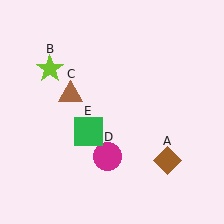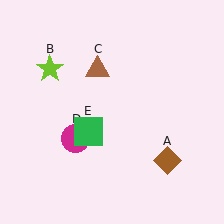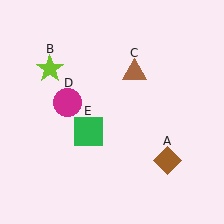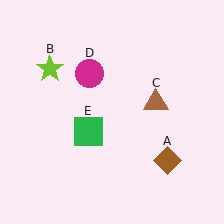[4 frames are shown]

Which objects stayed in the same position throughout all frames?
Brown diamond (object A) and lime star (object B) and green square (object E) remained stationary.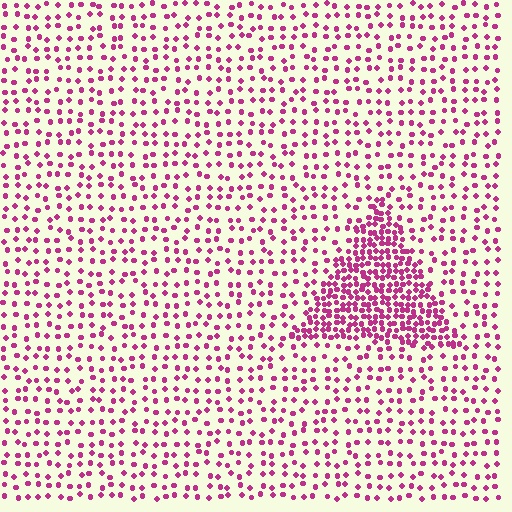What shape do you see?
I see a triangle.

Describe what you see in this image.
The image contains small magenta elements arranged at two different densities. A triangle-shaped region is visible where the elements are more densely packed than the surrounding area.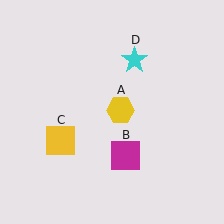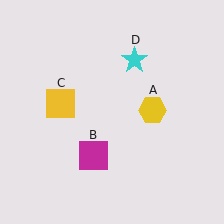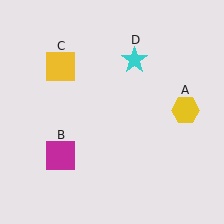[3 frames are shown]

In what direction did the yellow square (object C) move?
The yellow square (object C) moved up.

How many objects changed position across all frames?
3 objects changed position: yellow hexagon (object A), magenta square (object B), yellow square (object C).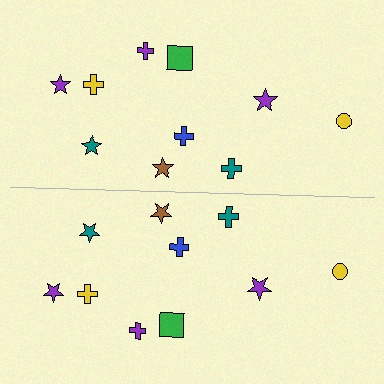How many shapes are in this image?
There are 20 shapes in this image.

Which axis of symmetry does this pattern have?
The pattern has a horizontal axis of symmetry running through the center of the image.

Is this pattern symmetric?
Yes, this pattern has bilateral (reflection) symmetry.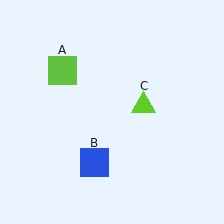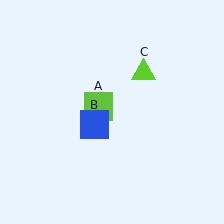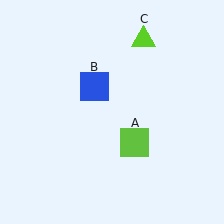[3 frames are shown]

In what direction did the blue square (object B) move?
The blue square (object B) moved up.